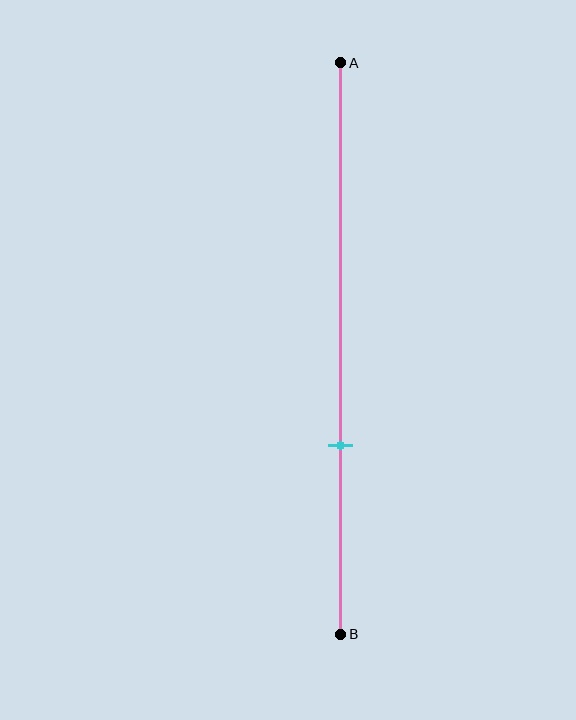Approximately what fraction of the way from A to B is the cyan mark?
The cyan mark is approximately 65% of the way from A to B.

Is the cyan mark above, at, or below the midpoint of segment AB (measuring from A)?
The cyan mark is below the midpoint of segment AB.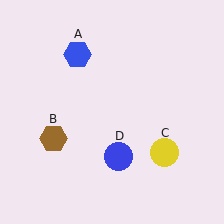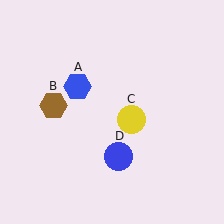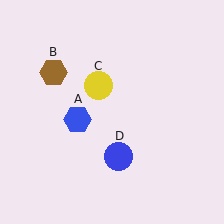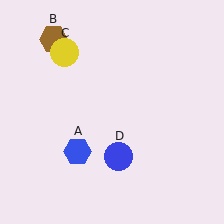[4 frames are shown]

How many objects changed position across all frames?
3 objects changed position: blue hexagon (object A), brown hexagon (object B), yellow circle (object C).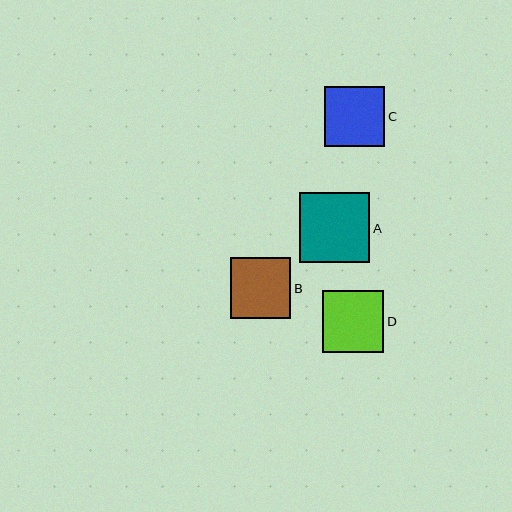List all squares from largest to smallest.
From largest to smallest: A, D, B, C.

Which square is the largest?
Square A is the largest with a size of approximately 70 pixels.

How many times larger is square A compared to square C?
Square A is approximately 1.2 times the size of square C.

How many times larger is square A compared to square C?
Square A is approximately 1.2 times the size of square C.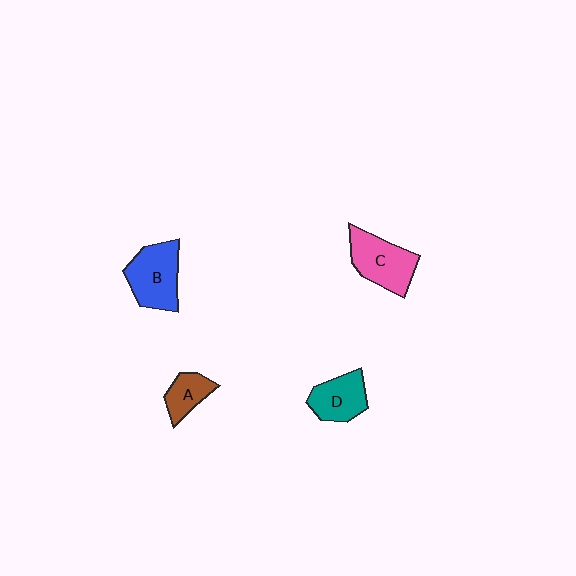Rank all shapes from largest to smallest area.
From largest to smallest: B (blue), C (pink), D (teal), A (brown).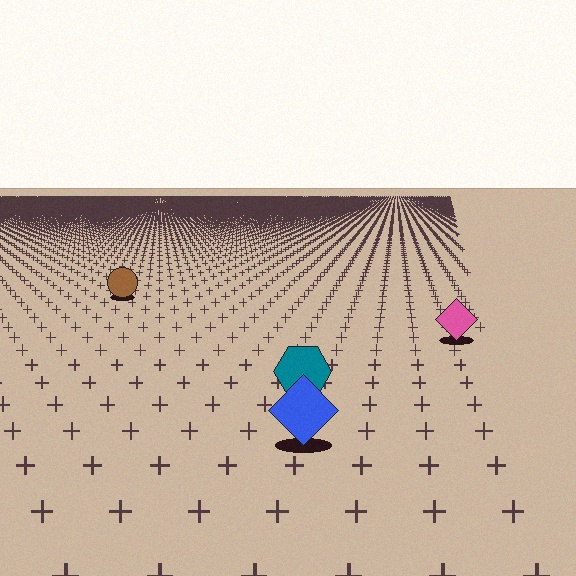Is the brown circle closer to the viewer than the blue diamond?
No. The blue diamond is closer — you can tell from the texture gradient: the ground texture is coarser near it.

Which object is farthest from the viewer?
The brown circle is farthest from the viewer. It appears smaller and the ground texture around it is denser.